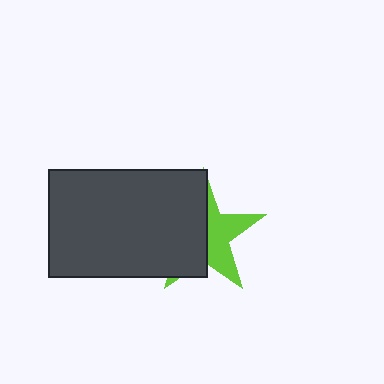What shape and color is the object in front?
The object in front is a dark gray rectangle.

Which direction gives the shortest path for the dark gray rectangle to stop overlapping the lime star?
Moving left gives the shortest separation.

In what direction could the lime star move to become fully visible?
The lime star could move right. That would shift it out from behind the dark gray rectangle entirely.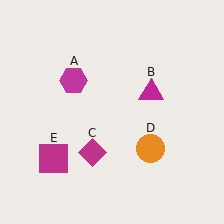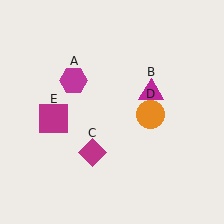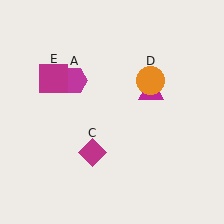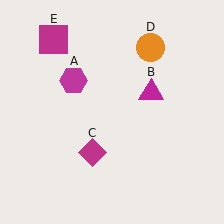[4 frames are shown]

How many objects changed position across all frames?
2 objects changed position: orange circle (object D), magenta square (object E).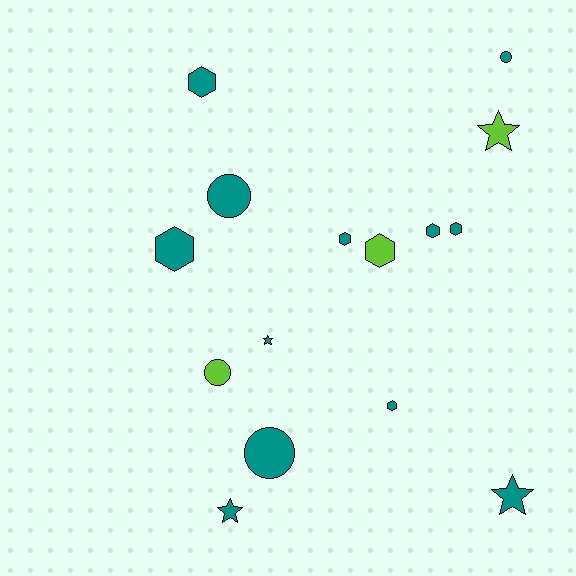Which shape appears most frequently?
Hexagon, with 7 objects.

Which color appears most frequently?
Teal, with 12 objects.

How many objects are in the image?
There are 15 objects.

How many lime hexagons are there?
There is 1 lime hexagon.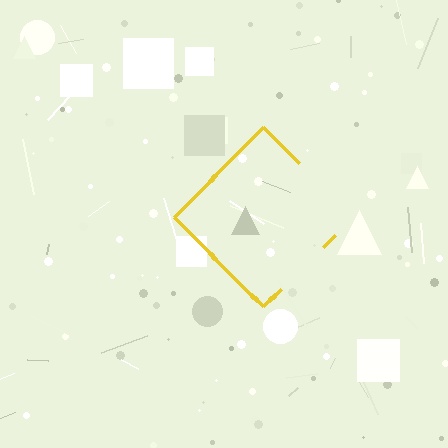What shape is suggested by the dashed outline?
The dashed outline suggests a diamond.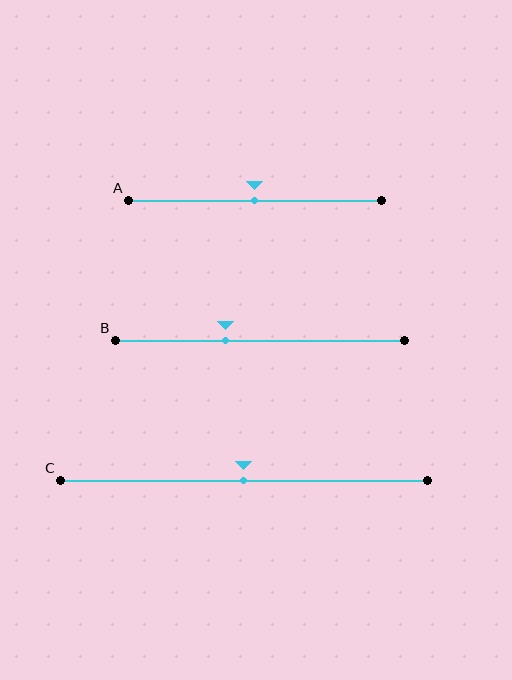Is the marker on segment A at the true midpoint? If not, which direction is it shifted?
Yes, the marker on segment A is at the true midpoint.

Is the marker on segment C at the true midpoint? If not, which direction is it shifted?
Yes, the marker on segment C is at the true midpoint.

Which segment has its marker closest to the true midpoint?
Segment A has its marker closest to the true midpoint.